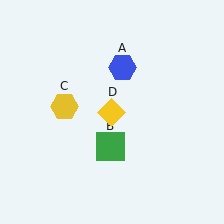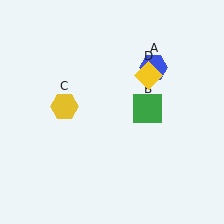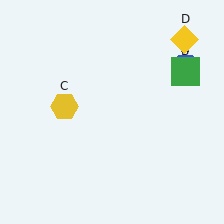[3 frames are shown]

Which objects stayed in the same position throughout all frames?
Yellow hexagon (object C) remained stationary.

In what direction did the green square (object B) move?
The green square (object B) moved up and to the right.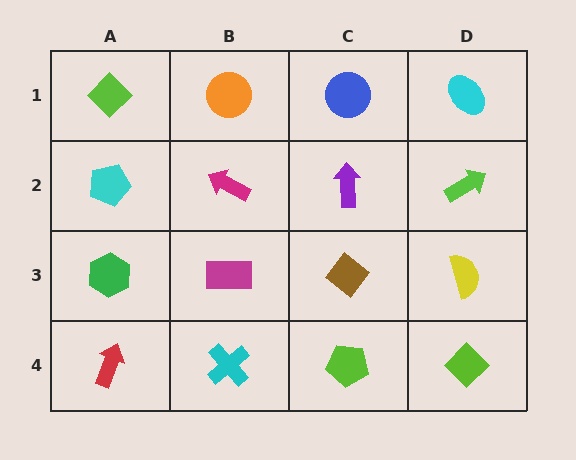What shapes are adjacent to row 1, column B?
A magenta arrow (row 2, column B), a lime diamond (row 1, column A), a blue circle (row 1, column C).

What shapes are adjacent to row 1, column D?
A lime arrow (row 2, column D), a blue circle (row 1, column C).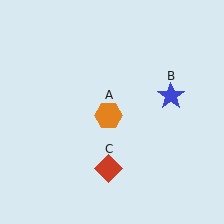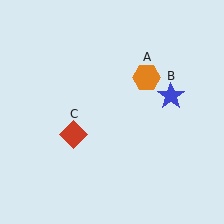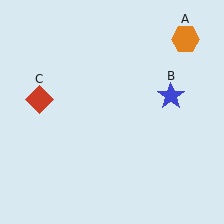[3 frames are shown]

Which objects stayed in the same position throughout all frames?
Blue star (object B) remained stationary.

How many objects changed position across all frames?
2 objects changed position: orange hexagon (object A), red diamond (object C).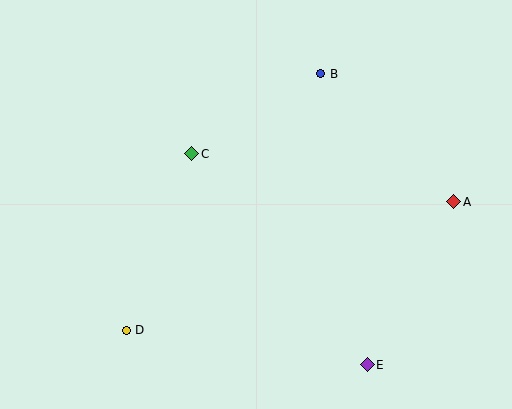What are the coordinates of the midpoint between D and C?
The midpoint between D and C is at (159, 242).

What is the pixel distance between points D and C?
The distance between D and C is 188 pixels.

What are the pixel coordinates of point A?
Point A is at (454, 202).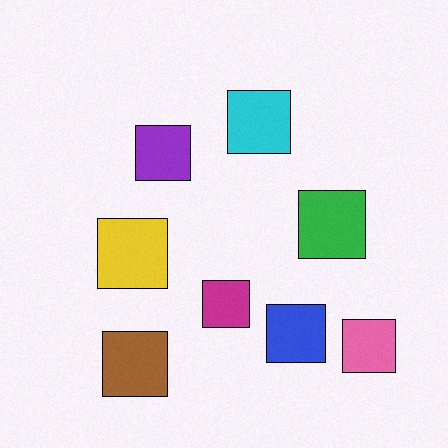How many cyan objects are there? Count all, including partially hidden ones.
There is 1 cyan object.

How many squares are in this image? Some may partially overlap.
There are 8 squares.